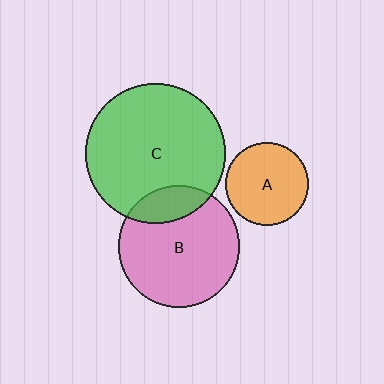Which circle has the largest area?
Circle C (green).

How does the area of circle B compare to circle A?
Approximately 2.2 times.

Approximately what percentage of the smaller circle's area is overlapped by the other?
Approximately 20%.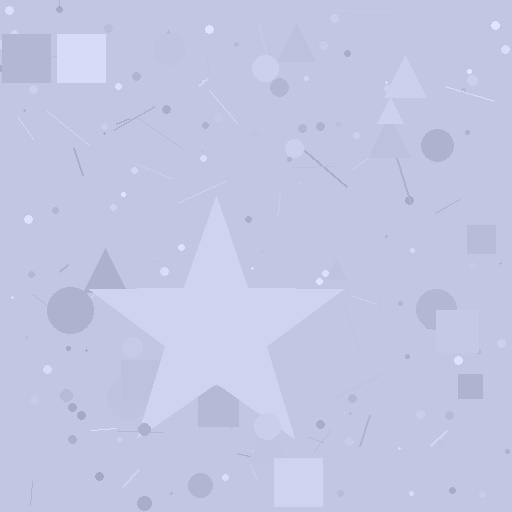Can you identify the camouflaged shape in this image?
The camouflaged shape is a star.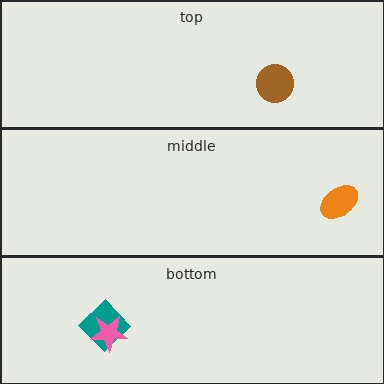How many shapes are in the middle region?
1.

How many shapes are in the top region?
1.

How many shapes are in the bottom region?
2.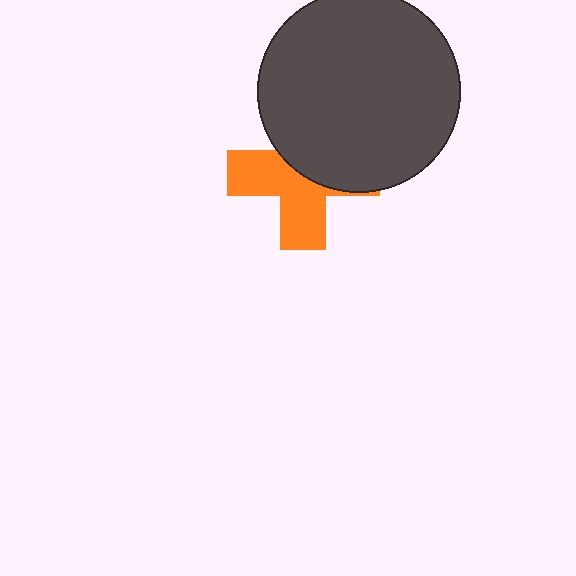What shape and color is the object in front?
The object in front is a dark gray circle.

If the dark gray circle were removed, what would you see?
You would see the complete orange cross.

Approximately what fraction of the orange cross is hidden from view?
Roughly 49% of the orange cross is hidden behind the dark gray circle.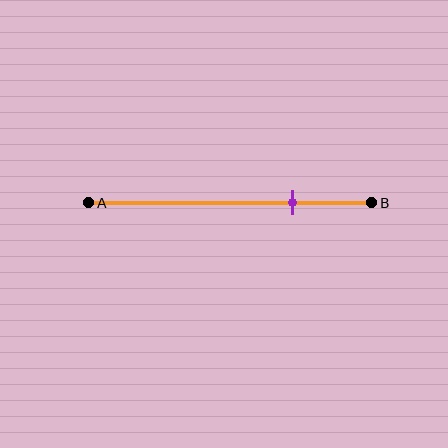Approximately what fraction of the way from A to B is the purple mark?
The purple mark is approximately 70% of the way from A to B.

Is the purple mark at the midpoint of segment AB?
No, the mark is at about 70% from A, not at the 50% midpoint.